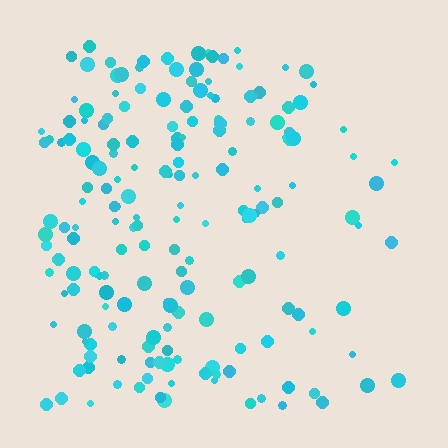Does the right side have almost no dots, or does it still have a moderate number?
Still a moderate number, just noticeably fewer than the left.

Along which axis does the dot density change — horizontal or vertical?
Horizontal.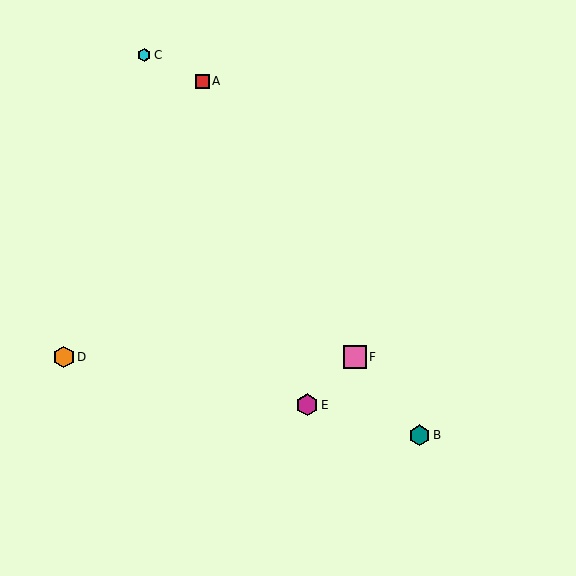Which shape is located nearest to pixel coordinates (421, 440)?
The teal hexagon (labeled B) at (420, 435) is nearest to that location.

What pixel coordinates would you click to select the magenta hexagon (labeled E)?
Click at (307, 405) to select the magenta hexagon E.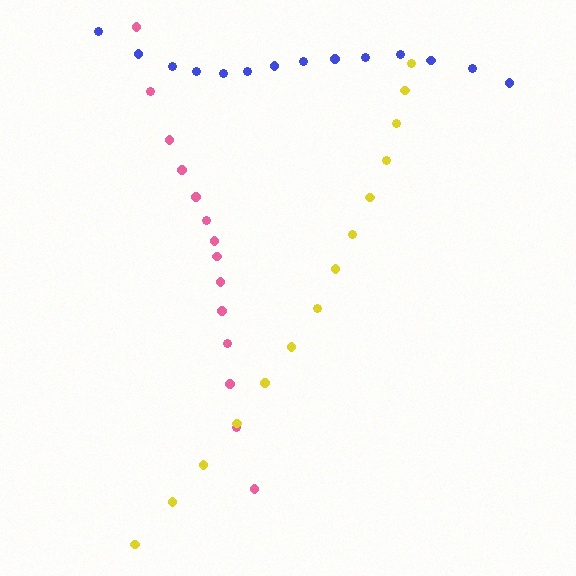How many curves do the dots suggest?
There are 3 distinct paths.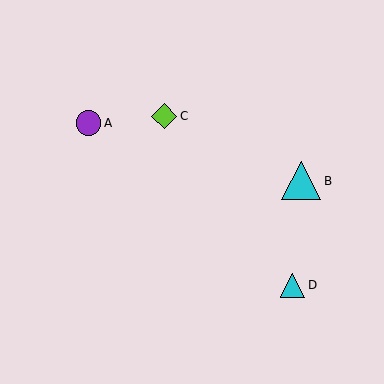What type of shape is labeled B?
Shape B is a cyan triangle.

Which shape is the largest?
The cyan triangle (labeled B) is the largest.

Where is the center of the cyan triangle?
The center of the cyan triangle is at (301, 181).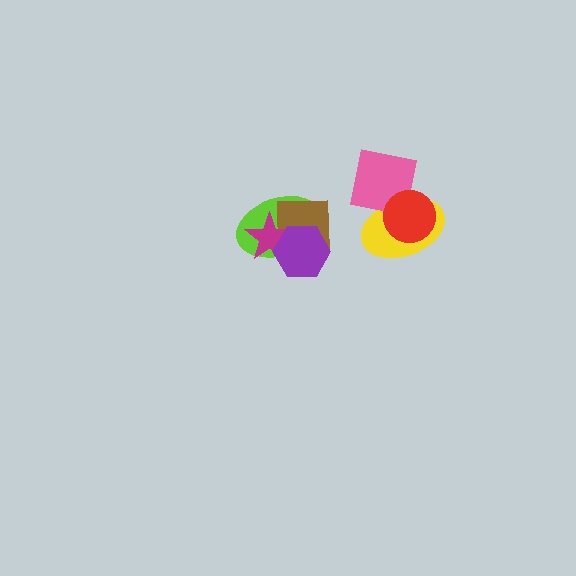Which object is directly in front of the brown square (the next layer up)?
The magenta star is directly in front of the brown square.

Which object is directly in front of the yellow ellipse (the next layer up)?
The pink square is directly in front of the yellow ellipse.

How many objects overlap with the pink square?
2 objects overlap with the pink square.